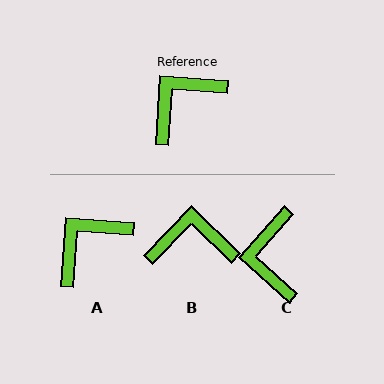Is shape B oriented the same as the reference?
No, it is off by about 40 degrees.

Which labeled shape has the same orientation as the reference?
A.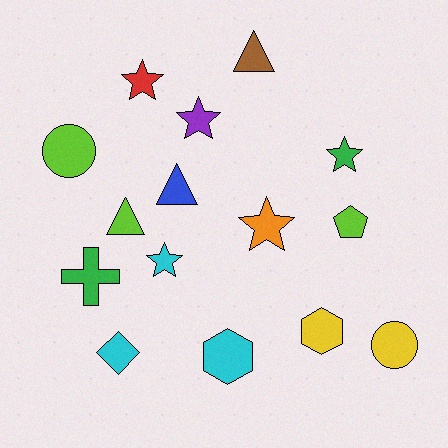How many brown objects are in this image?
There is 1 brown object.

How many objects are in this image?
There are 15 objects.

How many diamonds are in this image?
There is 1 diamond.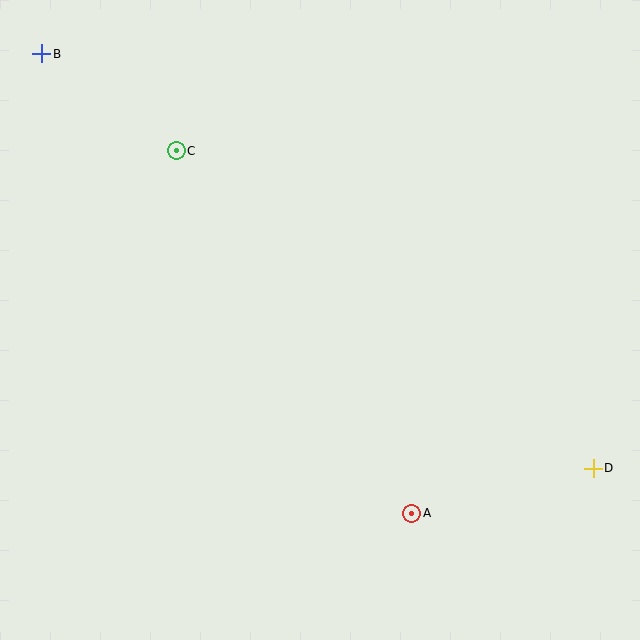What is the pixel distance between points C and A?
The distance between C and A is 432 pixels.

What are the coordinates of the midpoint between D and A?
The midpoint between D and A is at (503, 491).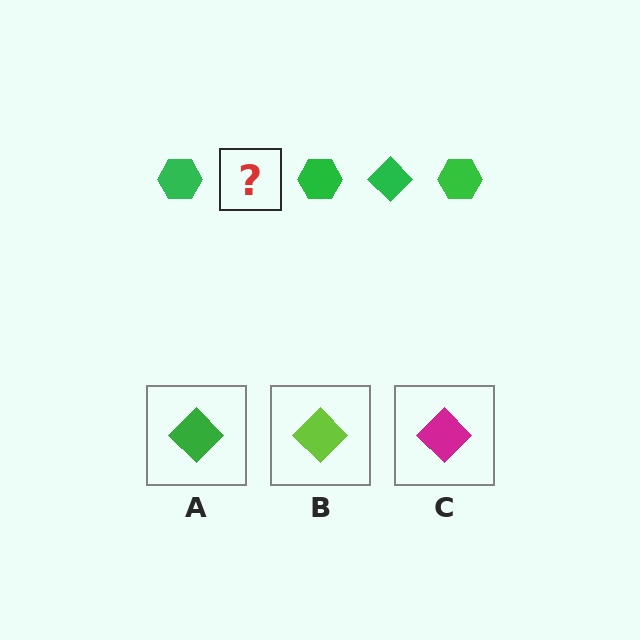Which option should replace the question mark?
Option A.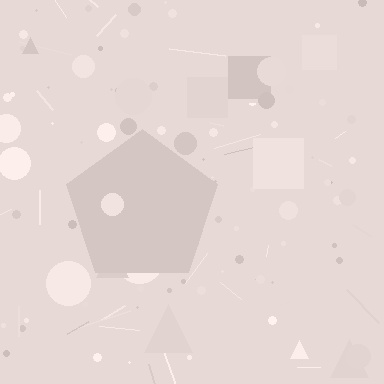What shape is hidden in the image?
A pentagon is hidden in the image.